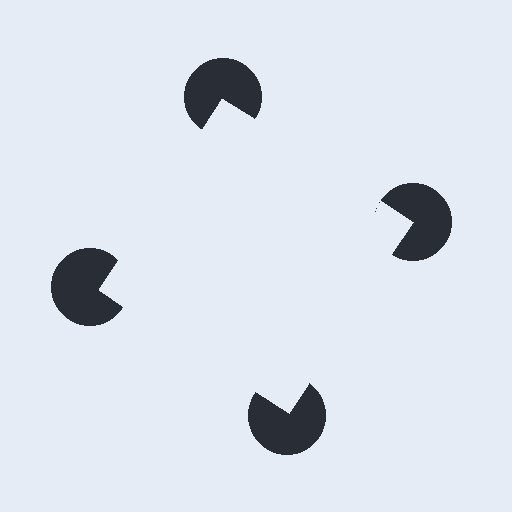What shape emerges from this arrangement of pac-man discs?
An illusory square — its edges are inferred from the aligned wedge cuts in the pac-man discs, not physically drawn.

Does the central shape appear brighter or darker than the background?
It typically appears slightly brighter than the background, even though no actual brightness change is drawn.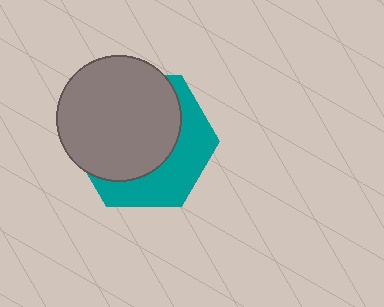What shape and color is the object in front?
The object in front is a gray circle.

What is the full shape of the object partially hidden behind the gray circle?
The partially hidden object is a teal hexagon.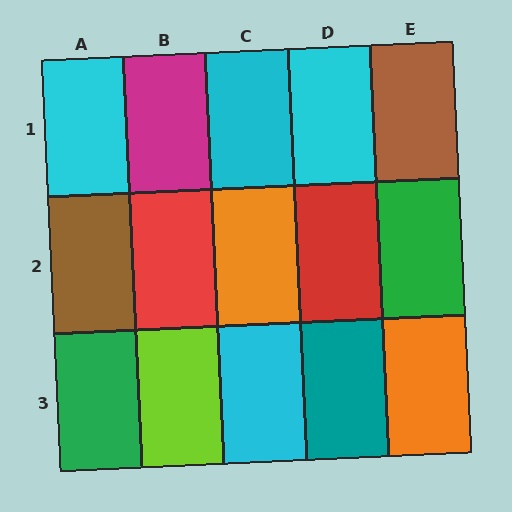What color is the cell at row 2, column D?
Red.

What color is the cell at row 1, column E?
Brown.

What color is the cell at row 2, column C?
Orange.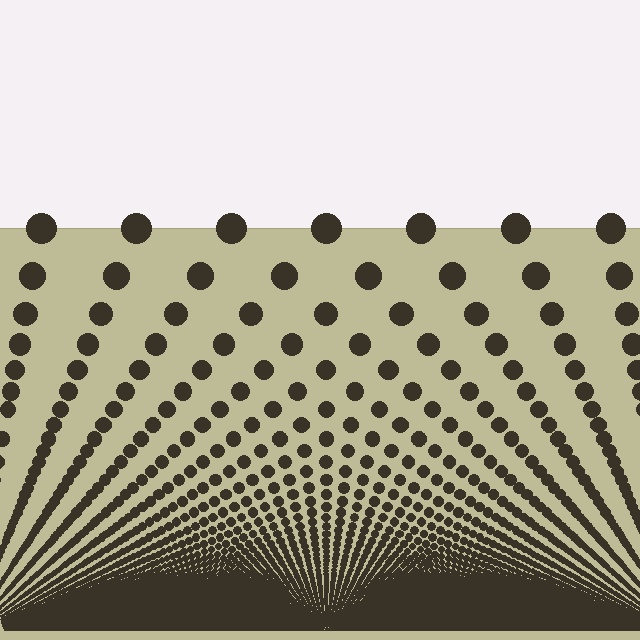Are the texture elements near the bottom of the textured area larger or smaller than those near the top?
Smaller. The gradient is inverted — elements near the bottom are smaller and denser.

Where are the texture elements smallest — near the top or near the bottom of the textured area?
Near the bottom.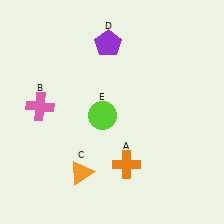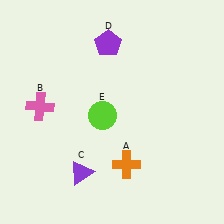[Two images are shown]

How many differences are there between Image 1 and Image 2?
There is 1 difference between the two images.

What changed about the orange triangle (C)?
In Image 1, C is orange. In Image 2, it changed to purple.